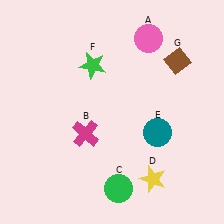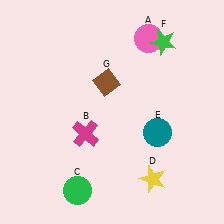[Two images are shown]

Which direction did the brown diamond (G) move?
The brown diamond (G) moved left.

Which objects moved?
The objects that moved are: the green circle (C), the green star (F), the brown diamond (G).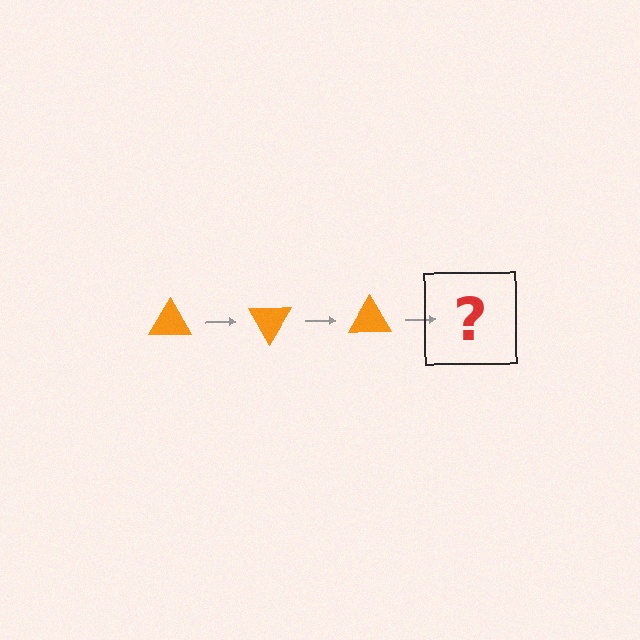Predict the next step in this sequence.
The next step is an orange triangle rotated 180 degrees.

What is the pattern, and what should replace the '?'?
The pattern is that the triangle rotates 60 degrees each step. The '?' should be an orange triangle rotated 180 degrees.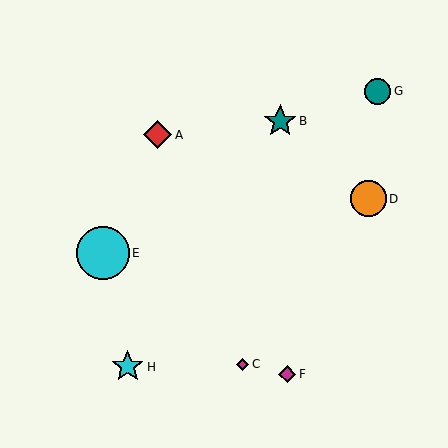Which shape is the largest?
The cyan circle (labeled E) is the largest.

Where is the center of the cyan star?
The center of the cyan star is at (128, 367).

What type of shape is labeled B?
Shape B is a teal star.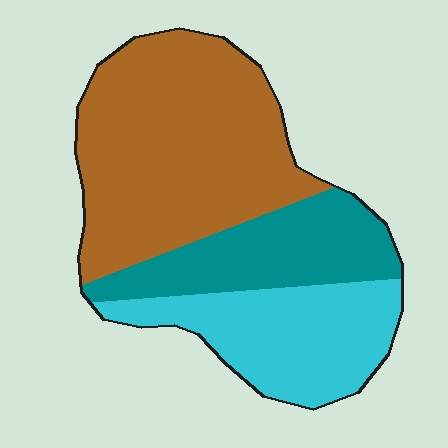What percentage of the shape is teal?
Teal covers around 25% of the shape.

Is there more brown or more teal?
Brown.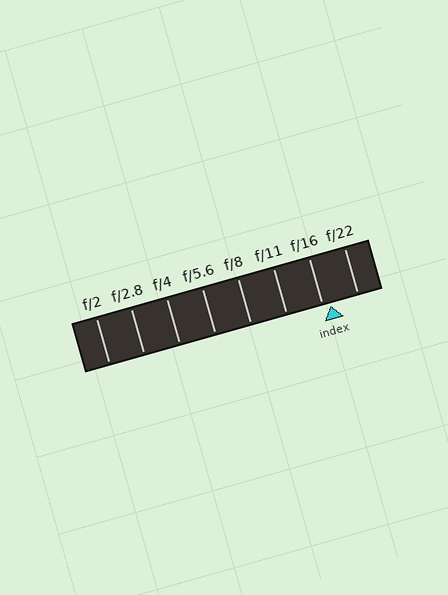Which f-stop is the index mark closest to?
The index mark is closest to f/16.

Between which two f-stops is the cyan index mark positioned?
The index mark is between f/16 and f/22.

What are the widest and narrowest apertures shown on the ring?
The widest aperture shown is f/2 and the narrowest is f/22.